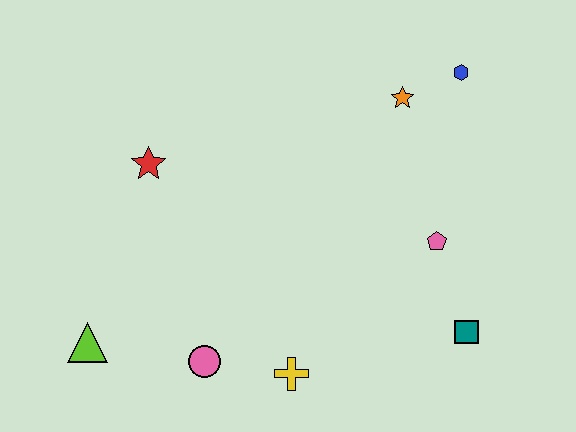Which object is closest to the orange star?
The blue hexagon is closest to the orange star.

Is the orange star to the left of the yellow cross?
No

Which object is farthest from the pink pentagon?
The lime triangle is farthest from the pink pentagon.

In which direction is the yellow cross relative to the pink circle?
The yellow cross is to the right of the pink circle.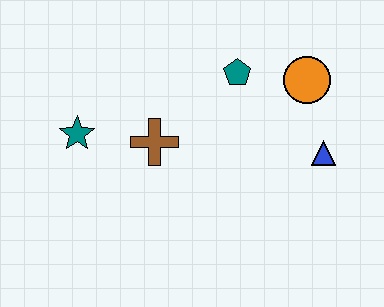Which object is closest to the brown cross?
The teal star is closest to the brown cross.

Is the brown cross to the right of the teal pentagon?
No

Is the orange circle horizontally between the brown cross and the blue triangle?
Yes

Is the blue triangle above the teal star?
No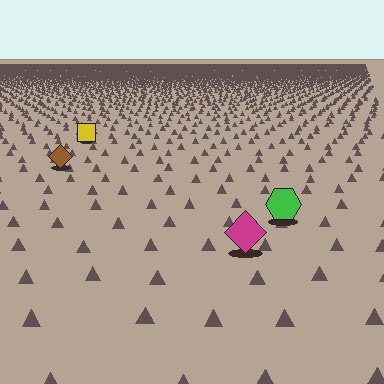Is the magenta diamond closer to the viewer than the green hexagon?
Yes. The magenta diamond is closer — you can tell from the texture gradient: the ground texture is coarser near it.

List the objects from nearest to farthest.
From nearest to farthest: the magenta diamond, the green hexagon, the brown diamond, the yellow square.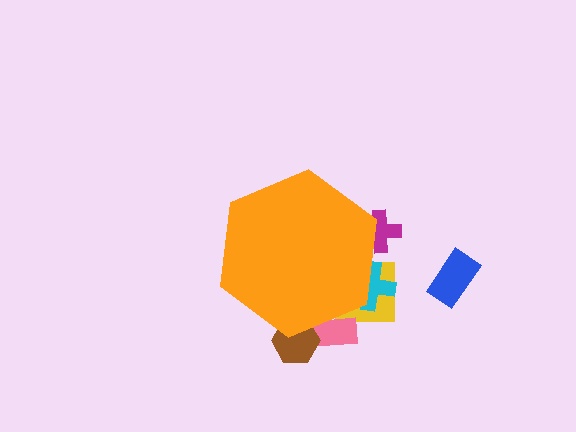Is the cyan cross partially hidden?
Yes, the cyan cross is partially hidden behind the orange hexagon.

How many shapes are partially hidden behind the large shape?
5 shapes are partially hidden.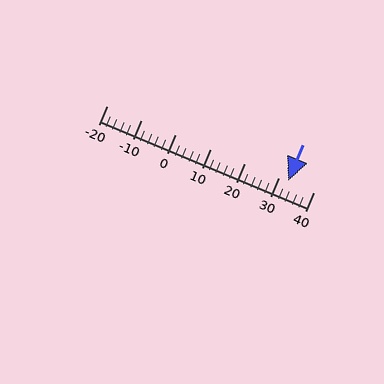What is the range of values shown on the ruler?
The ruler shows values from -20 to 40.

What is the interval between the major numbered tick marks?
The major tick marks are spaced 10 units apart.